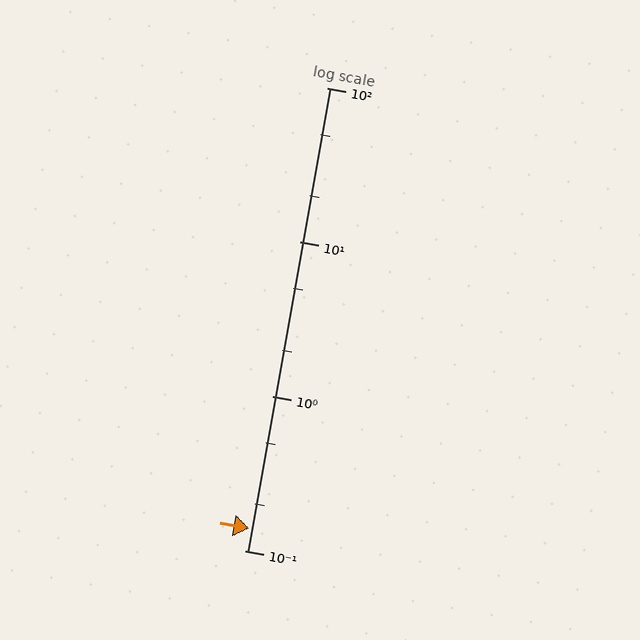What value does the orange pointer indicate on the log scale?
The pointer indicates approximately 0.14.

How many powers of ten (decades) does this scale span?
The scale spans 3 decades, from 0.1 to 100.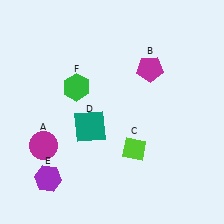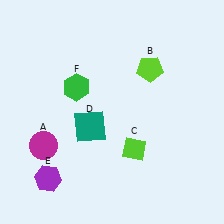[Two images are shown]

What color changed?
The pentagon (B) changed from magenta in Image 1 to lime in Image 2.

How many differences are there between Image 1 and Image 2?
There is 1 difference between the two images.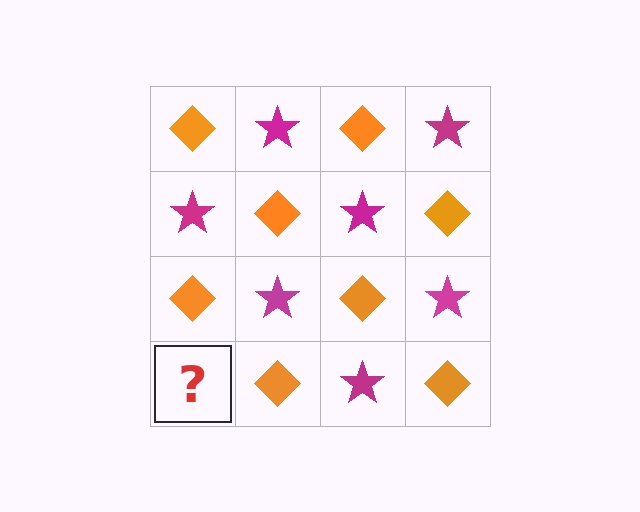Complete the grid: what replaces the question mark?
The question mark should be replaced with a magenta star.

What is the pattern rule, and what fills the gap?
The rule is that it alternates orange diamond and magenta star in a checkerboard pattern. The gap should be filled with a magenta star.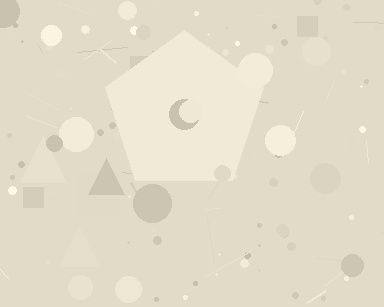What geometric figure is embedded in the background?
A pentagon is embedded in the background.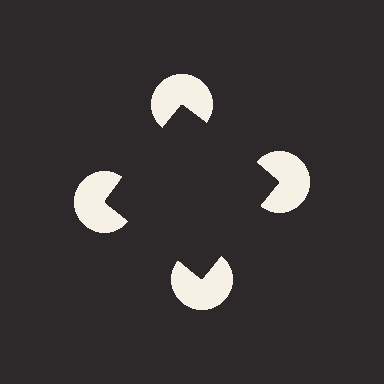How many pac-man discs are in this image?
There are 4 — one at each vertex of the illusory square.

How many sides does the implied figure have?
4 sides.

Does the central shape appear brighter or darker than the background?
It typically appears slightly darker than the background, even though no actual brightness change is drawn.